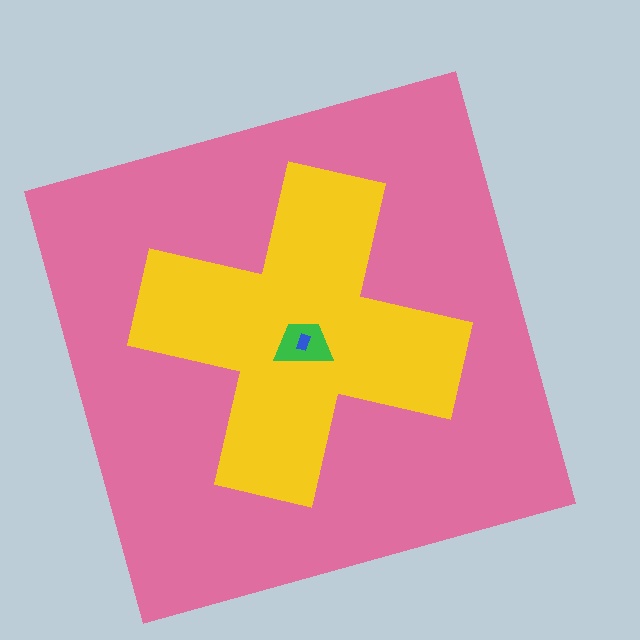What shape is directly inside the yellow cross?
The green trapezoid.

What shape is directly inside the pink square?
The yellow cross.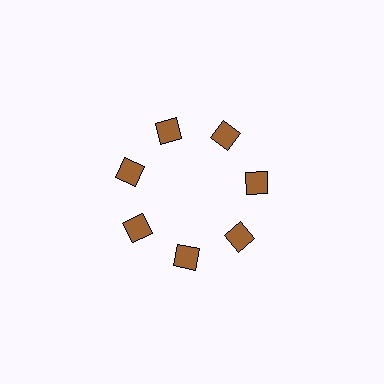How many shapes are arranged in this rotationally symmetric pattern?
There are 7 shapes, arranged in 7 groups of 1.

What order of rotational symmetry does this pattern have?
This pattern has 7-fold rotational symmetry.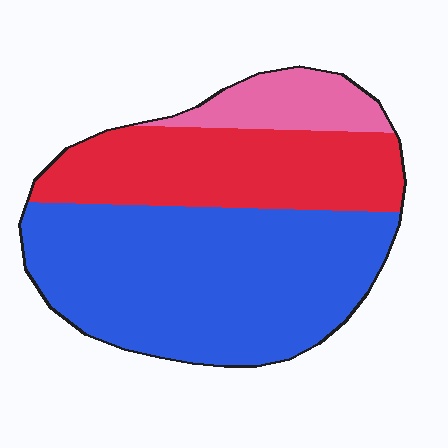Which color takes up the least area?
Pink, at roughly 10%.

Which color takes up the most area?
Blue, at roughly 55%.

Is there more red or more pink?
Red.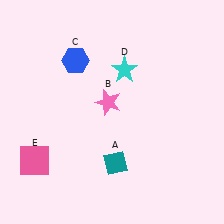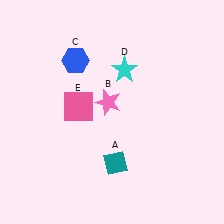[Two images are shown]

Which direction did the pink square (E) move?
The pink square (E) moved up.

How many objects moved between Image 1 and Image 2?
1 object moved between the two images.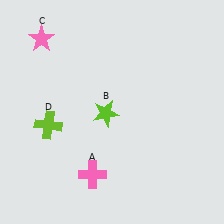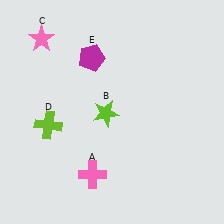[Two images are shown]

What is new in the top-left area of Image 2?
A magenta pentagon (E) was added in the top-left area of Image 2.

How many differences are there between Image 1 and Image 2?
There is 1 difference between the two images.